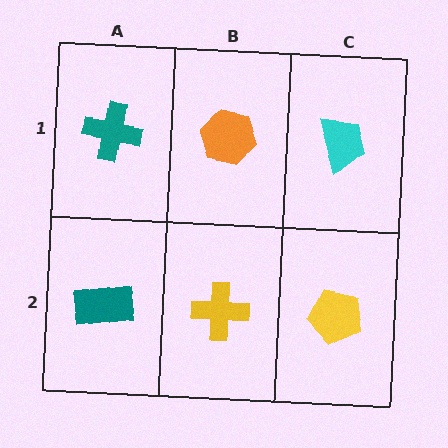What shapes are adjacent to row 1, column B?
A yellow cross (row 2, column B), a teal cross (row 1, column A), a cyan trapezoid (row 1, column C).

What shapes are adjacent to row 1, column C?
A yellow pentagon (row 2, column C), an orange hexagon (row 1, column B).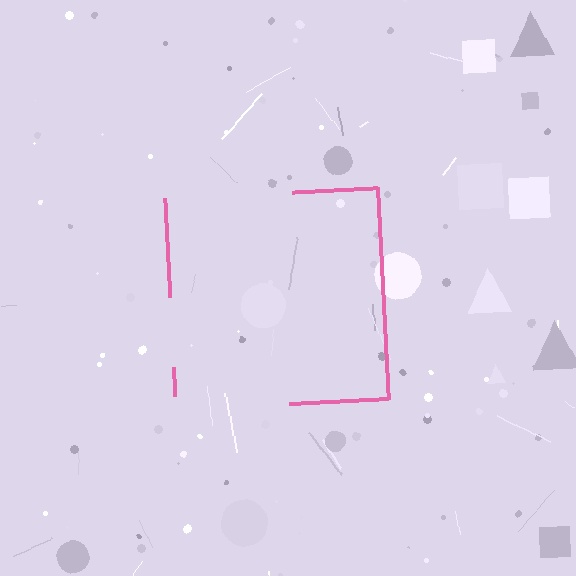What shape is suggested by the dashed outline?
The dashed outline suggests a square.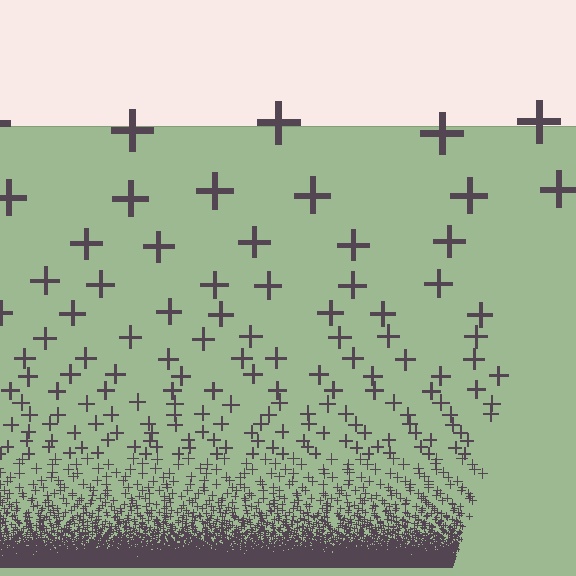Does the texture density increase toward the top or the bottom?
Density increases toward the bottom.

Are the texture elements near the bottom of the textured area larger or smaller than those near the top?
Smaller. The gradient is inverted — elements near the bottom are smaller and denser.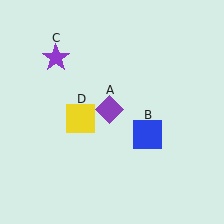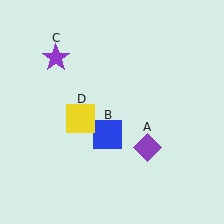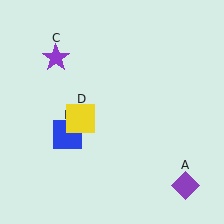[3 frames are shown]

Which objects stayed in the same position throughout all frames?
Purple star (object C) and yellow square (object D) remained stationary.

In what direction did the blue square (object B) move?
The blue square (object B) moved left.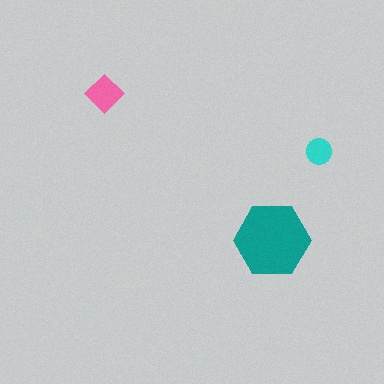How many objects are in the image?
There are 3 objects in the image.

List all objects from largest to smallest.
The teal hexagon, the pink diamond, the cyan circle.